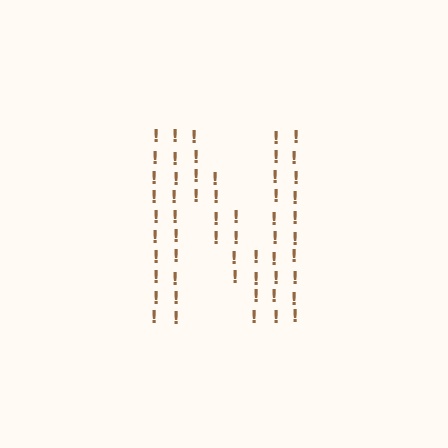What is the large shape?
The large shape is the letter N.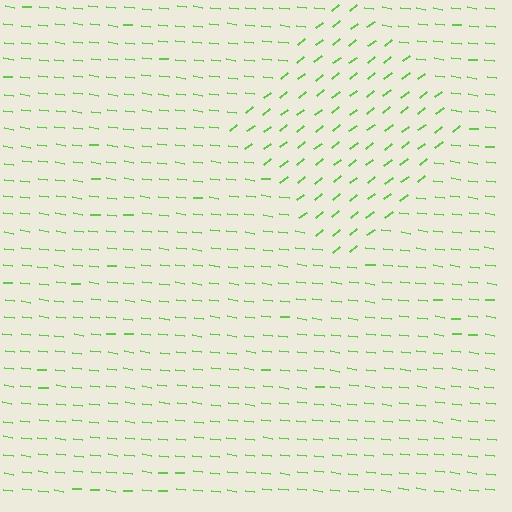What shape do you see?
I see a diamond.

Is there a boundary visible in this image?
Yes, there is a texture boundary formed by a change in line orientation.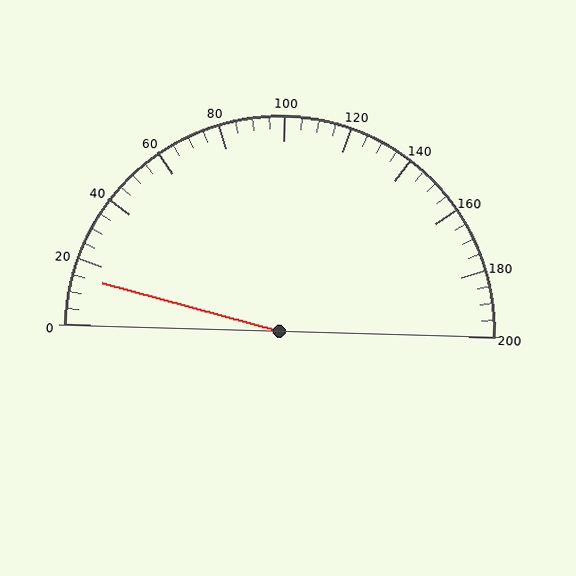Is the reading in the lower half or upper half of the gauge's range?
The reading is in the lower half of the range (0 to 200).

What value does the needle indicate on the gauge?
The needle indicates approximately 15.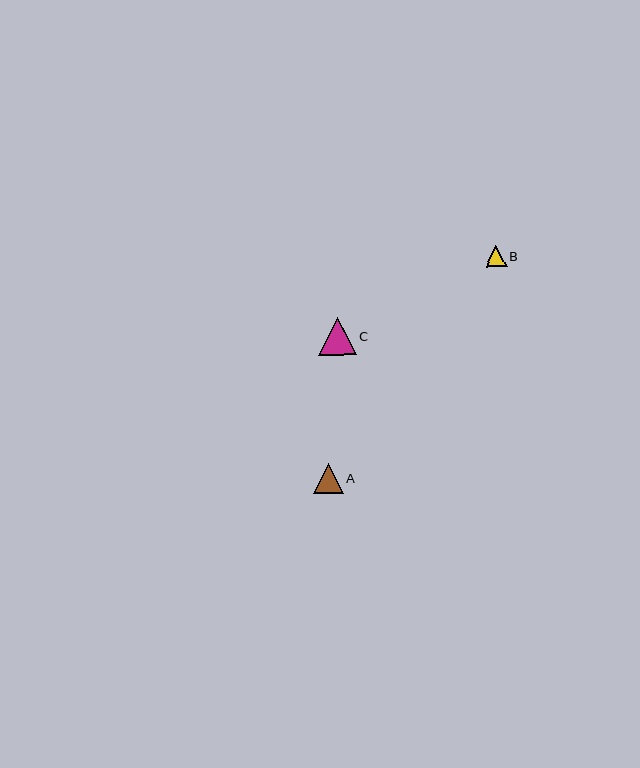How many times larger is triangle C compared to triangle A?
Triangle C is approximately 1.3 times the size of triangle A.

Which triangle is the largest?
Triangle C is the largest with a size of approximately 38 pixels.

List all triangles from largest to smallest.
From largest to smallest: C, A, B.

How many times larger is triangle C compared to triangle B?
Triangle C is approximately 1.8 times the size of triangle B.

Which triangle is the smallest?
Triangle B is the smallest with a size of approximately 21 pixels.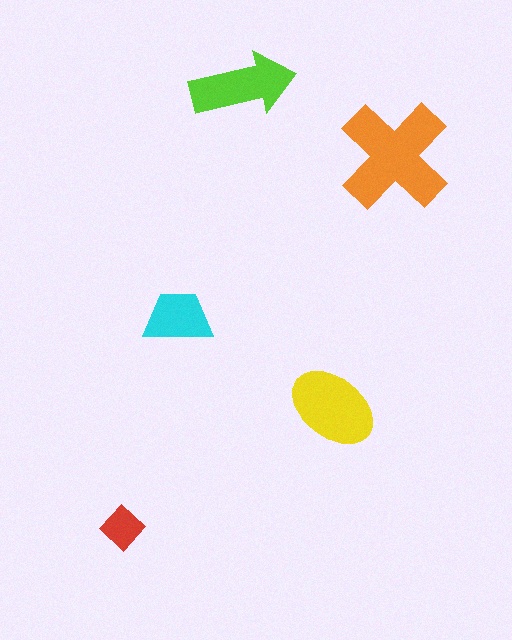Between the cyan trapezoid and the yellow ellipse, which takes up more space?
The yellow ellipse.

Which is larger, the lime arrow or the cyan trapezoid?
The lime arrow.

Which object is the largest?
The orange cross.